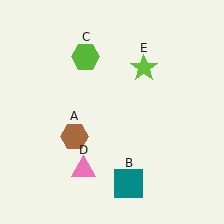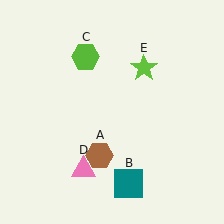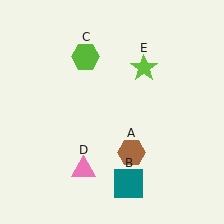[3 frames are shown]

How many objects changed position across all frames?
1 object changed position: brown hexagon (object A).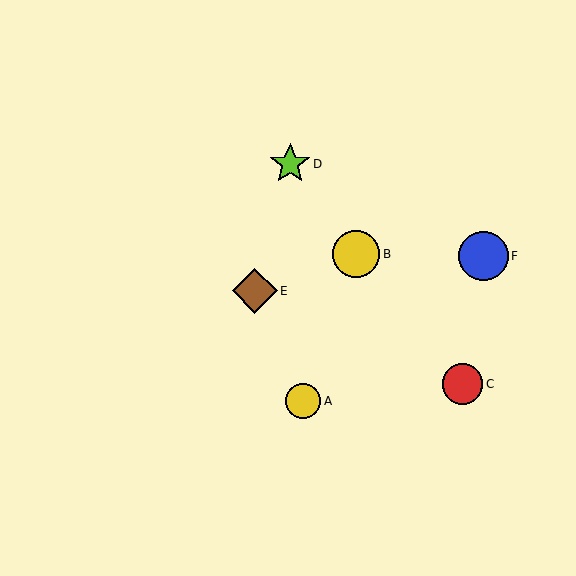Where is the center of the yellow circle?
The center of the yellow circle is at (356, 254).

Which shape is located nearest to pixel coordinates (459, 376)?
The red circle (labeled C) at (463, 384) is nearest to that location.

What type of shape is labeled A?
Shape A is a yellow circle.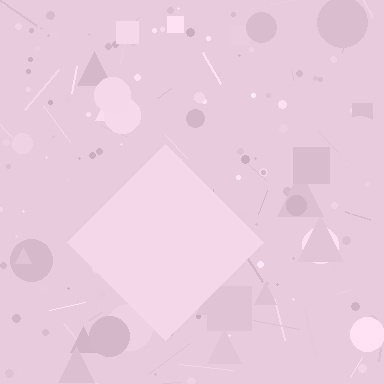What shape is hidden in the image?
A diamond is hidden in the image.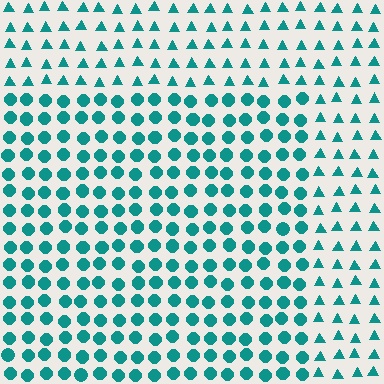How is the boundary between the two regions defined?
The boundary is defined by a change in element shape: circles inside vs. triangles outside. All elements share the same color and spacing.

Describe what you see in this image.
The image is filled with small teal elements arranged in a uniform grid. A rectangle-shaped region contains circles, while the surrounding area contains triangles. The boundary is defined purely by the change in element shape.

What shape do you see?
I see a rectangle.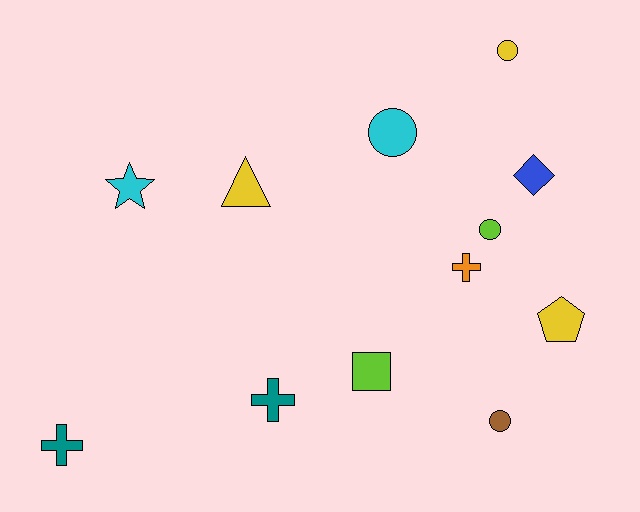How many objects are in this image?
There are 12 objects.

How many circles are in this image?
There are 4 circles.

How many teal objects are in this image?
There are 2 teal objects.